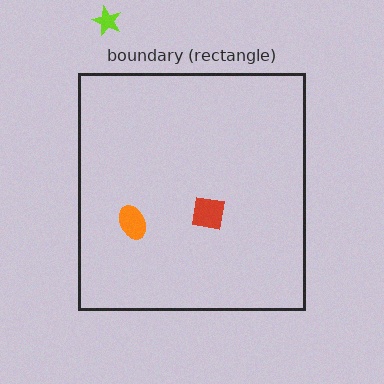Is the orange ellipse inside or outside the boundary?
Inside.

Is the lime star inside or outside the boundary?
Outside.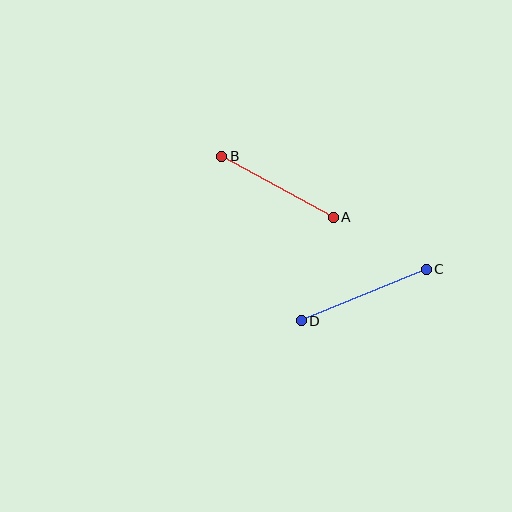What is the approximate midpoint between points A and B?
The midpoint is at approximately (277, 187) pixels.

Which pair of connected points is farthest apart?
Points C and D are farthest apart.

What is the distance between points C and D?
The distance is approximately 135 pixels.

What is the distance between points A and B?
The distance is approximately 127 pixels.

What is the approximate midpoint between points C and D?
The midpoint is at approximately (364, 295) pixels.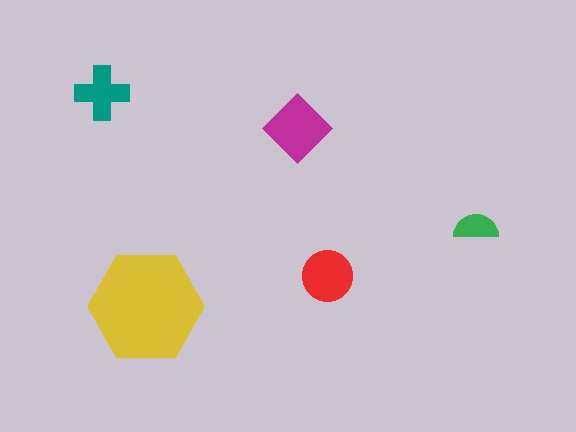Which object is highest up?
The teal cross is topmost.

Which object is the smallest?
The green semicircle.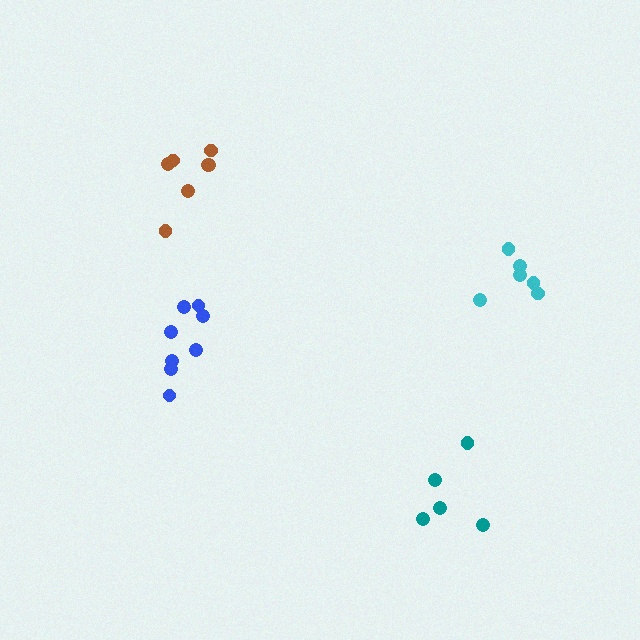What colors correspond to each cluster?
The clusters are colored: cyan, brown, blue, teal.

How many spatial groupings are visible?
There are 4 spatial groupings.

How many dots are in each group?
Group 1: 6 dots, Group 2: 7 dots, Group 3: 8 dots, Group 4: 5 dots (26 total).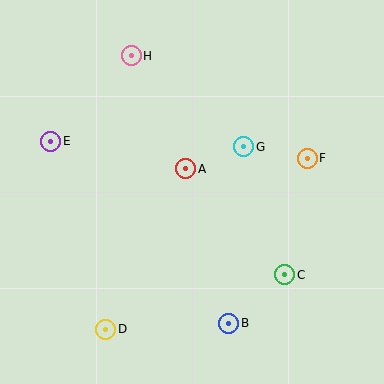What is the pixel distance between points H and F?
The distance between H and F is 204 pixels.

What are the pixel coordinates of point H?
Point H is at (131, 56).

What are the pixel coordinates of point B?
Point B is at (229, 323).